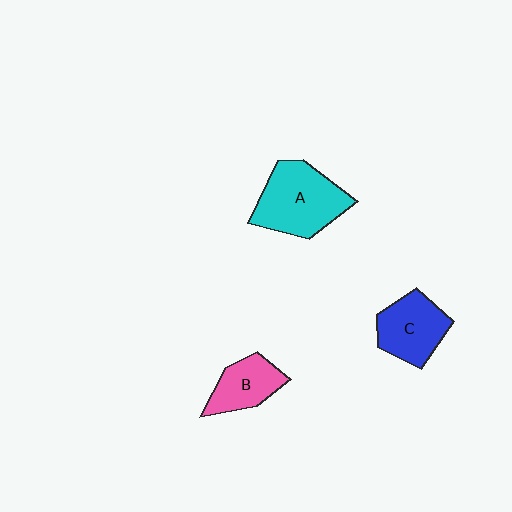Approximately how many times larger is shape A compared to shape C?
Approximately 1.4 times.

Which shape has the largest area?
Shape A (cyan).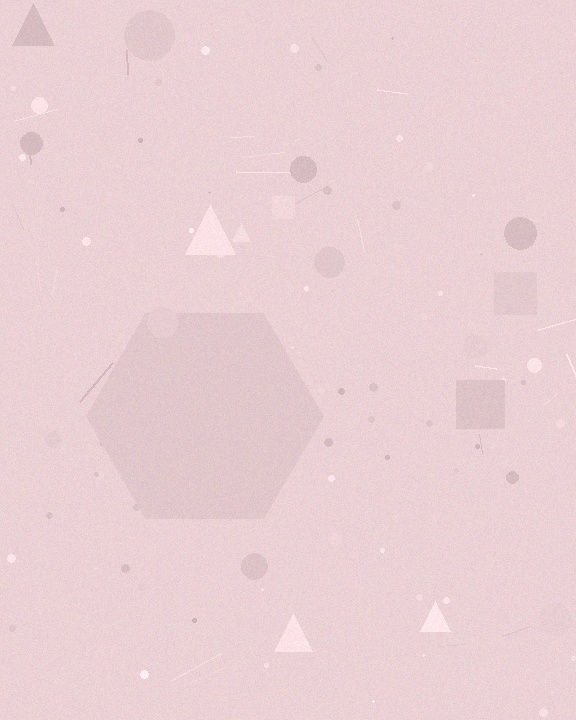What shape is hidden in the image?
A hexagon is hidden in the image.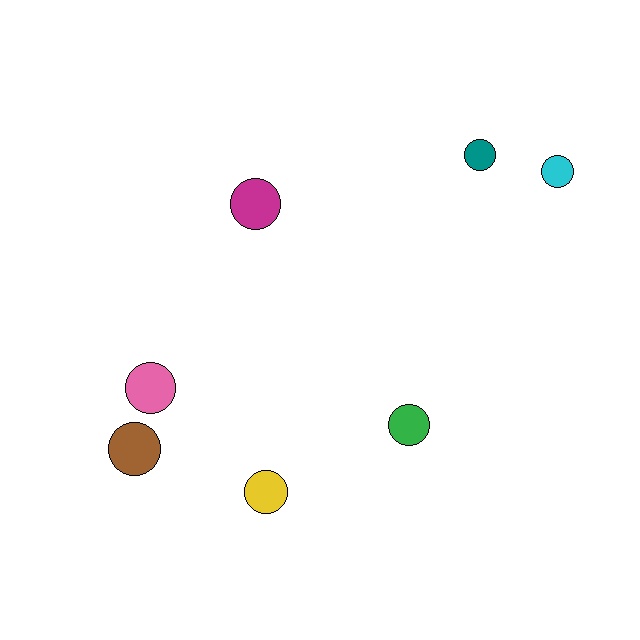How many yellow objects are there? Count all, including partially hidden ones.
There is 1 yellow object.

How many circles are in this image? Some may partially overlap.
There are 7 circles.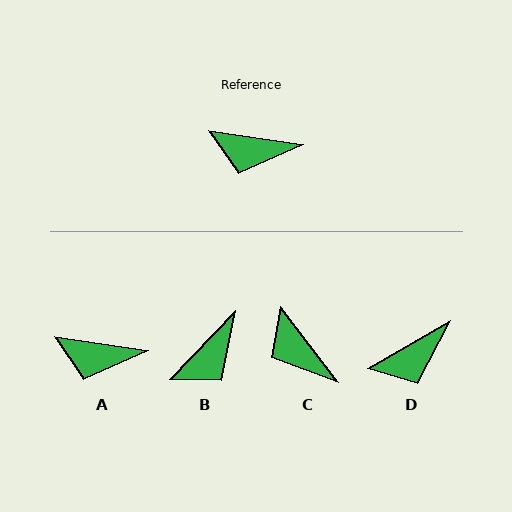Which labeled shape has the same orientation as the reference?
A.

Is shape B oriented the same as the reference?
No, it is off by about 55 degrees.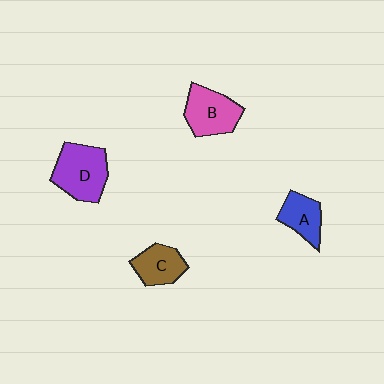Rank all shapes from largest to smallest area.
From largest to smallest: D (purple), B (pink), C (brown), A (blue).